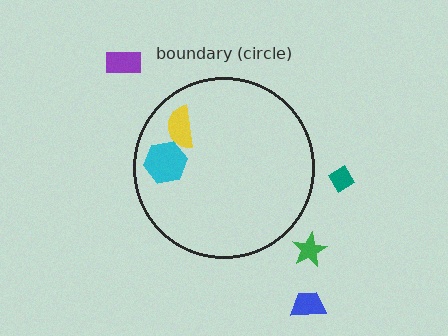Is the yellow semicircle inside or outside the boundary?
Inside.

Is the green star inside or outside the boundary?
Outside.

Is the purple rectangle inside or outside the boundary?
Outside.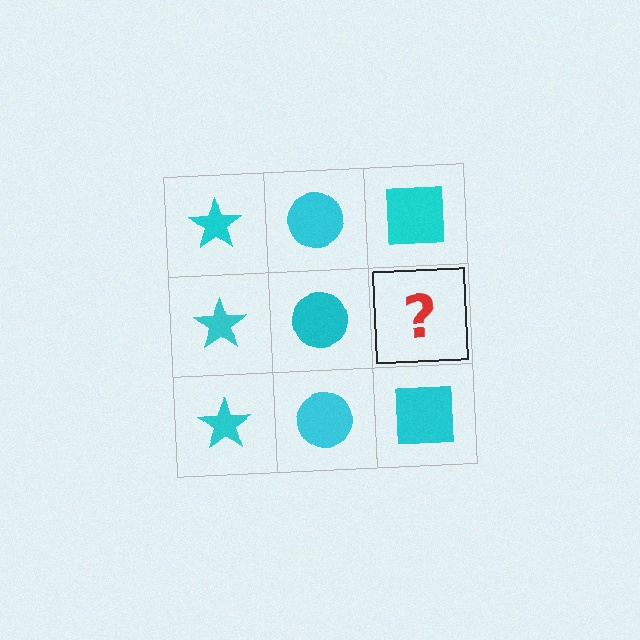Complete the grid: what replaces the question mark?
The question mark should be replaced with a cyan square.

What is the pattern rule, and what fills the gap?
The rule is that each column has a consistent shape. The gap should be filled with a cyan square.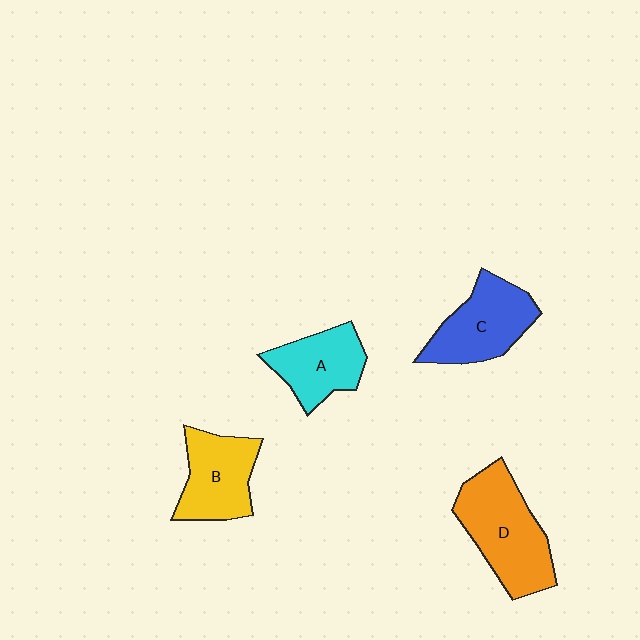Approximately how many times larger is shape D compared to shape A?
Approximately 1.5 times.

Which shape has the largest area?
Shape D (orange).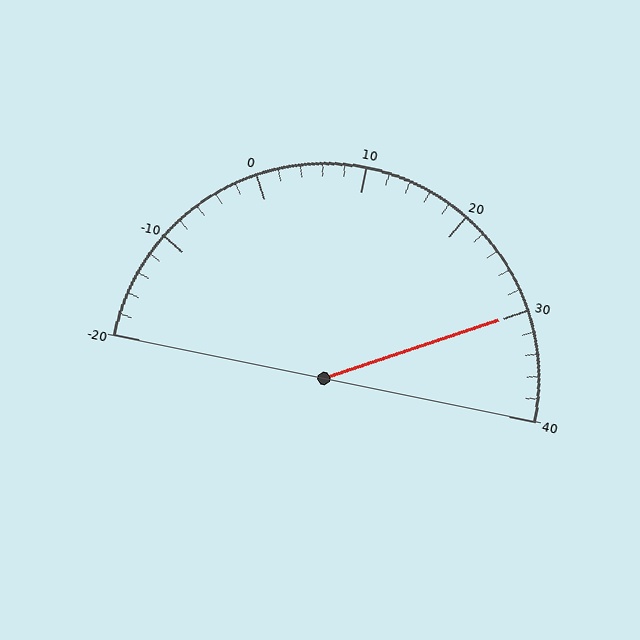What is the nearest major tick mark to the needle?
The nearest major tick mark is 30.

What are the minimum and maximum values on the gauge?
The gauge ranges from -20 to 40.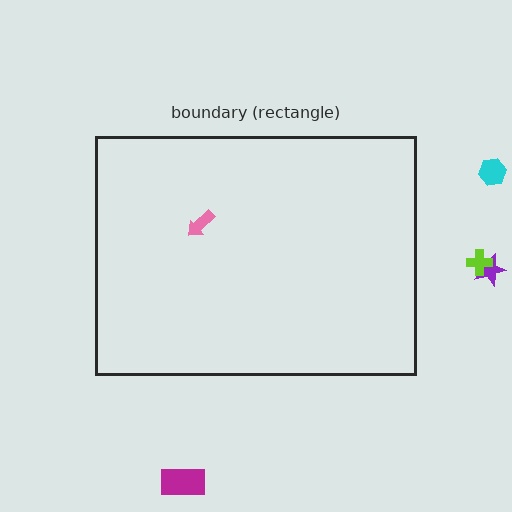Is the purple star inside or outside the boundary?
Outside.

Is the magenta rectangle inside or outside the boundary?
Outside.